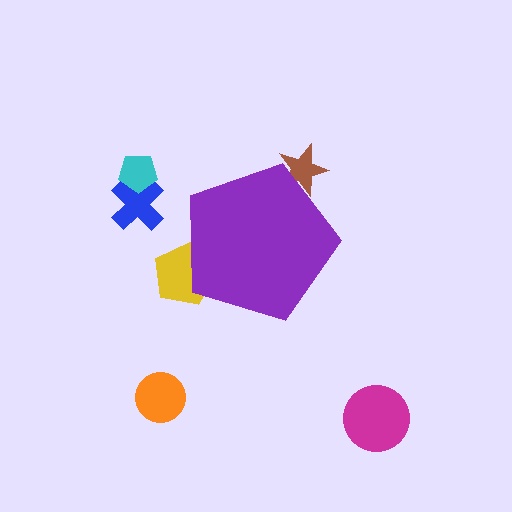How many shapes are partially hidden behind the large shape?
2 shapes are partially hidden.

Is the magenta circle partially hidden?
No, the magenta circle is fully visible.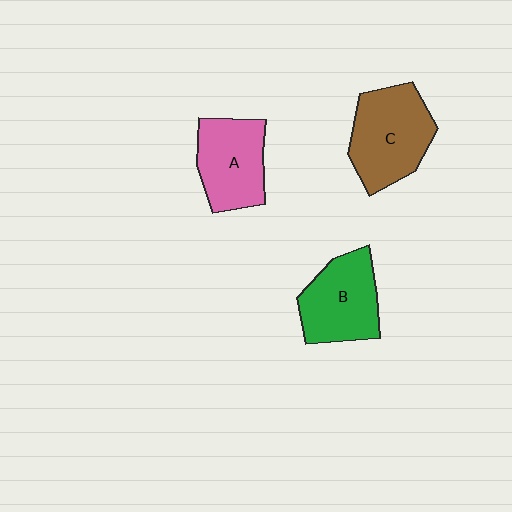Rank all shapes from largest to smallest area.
From largest to smallest: C (brown), B (green), A (pink).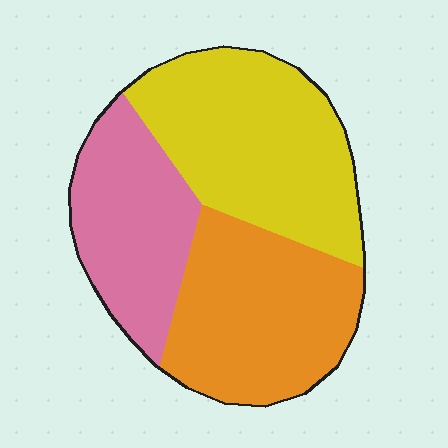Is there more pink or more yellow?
Yellow.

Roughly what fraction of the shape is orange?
Orange takes up about one third (1/3) of the shape.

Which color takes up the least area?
Pink, at roughly 25%.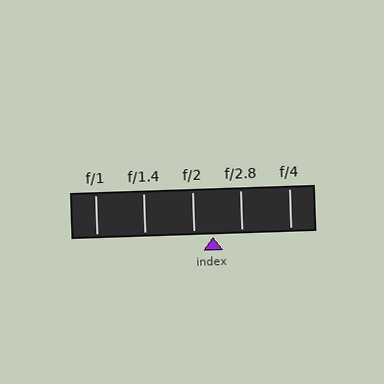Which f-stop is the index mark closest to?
The index mark is closest to f/2.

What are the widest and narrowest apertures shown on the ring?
The widest aperture shown is f/1 and the narrowest is f/4.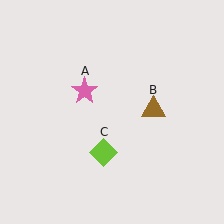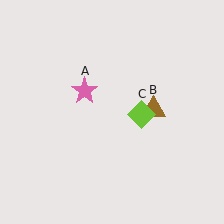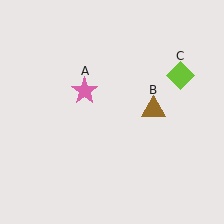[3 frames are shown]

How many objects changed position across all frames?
1 object changed position: lime diamond (object C).